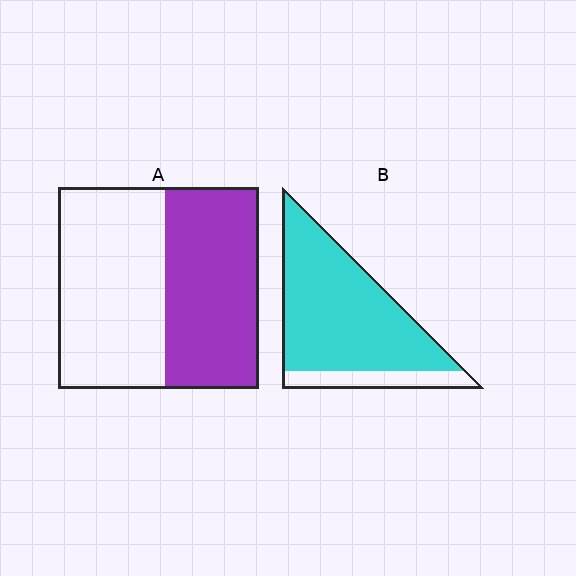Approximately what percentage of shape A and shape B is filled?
A is approximately 45% and B is approximately 85%.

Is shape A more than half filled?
Roughly half.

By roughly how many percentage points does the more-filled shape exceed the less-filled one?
By roughly 35 percentage points (B over A).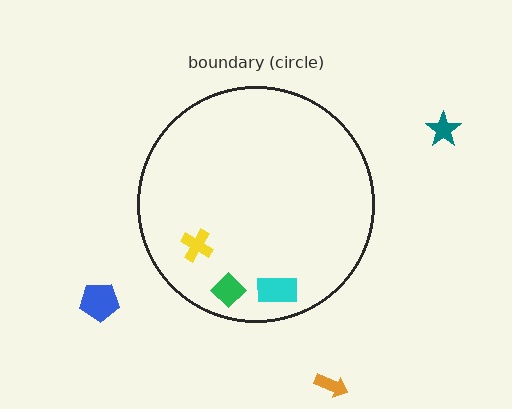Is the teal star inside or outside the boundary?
Outside.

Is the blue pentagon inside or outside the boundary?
Outside.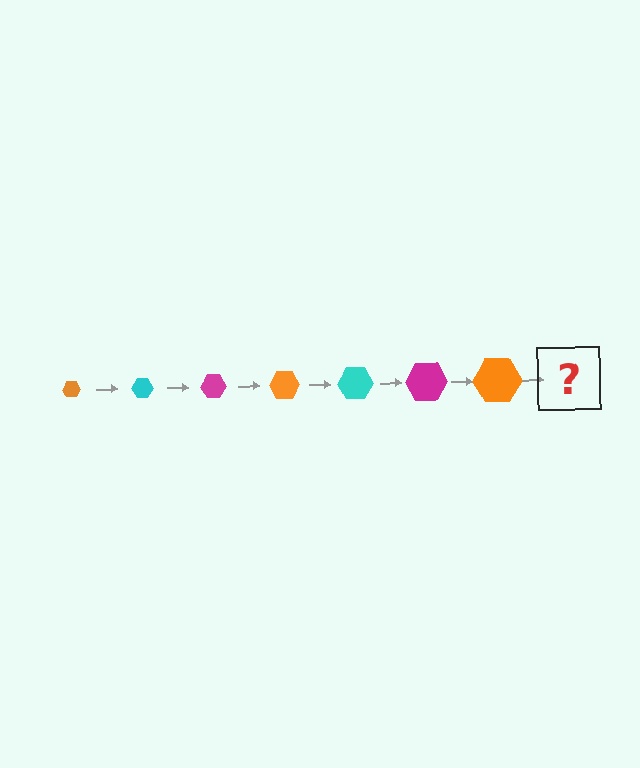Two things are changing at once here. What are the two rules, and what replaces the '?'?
The two rules are that the hexagon grows larger each step and the color cycles through orange, cyan, and magenta. The '?' should be a cyan hexagon, larger than the previous one.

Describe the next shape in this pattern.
It should be a cyan hexagon, larger than the previous one.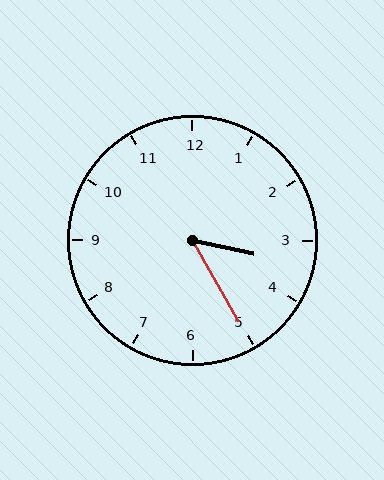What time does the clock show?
3:25.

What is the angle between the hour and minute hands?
Approximately 48 degrees.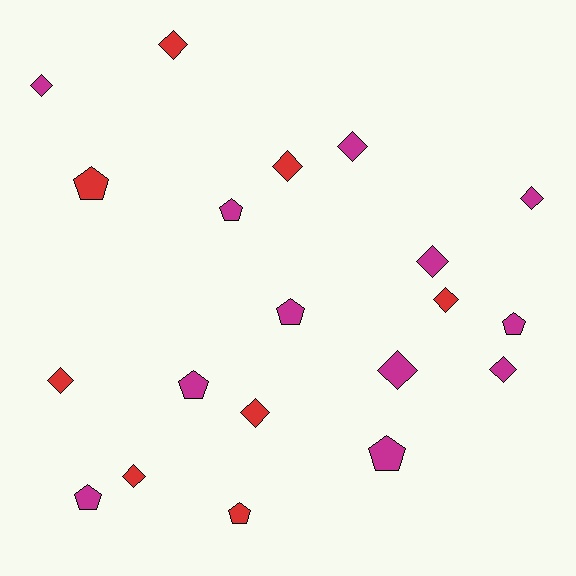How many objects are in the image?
There are 20 objects.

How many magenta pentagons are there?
There are 6 magenta pentagons.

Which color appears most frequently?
Magenta, with 12 objects.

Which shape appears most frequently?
Diamond, with 12 objects.